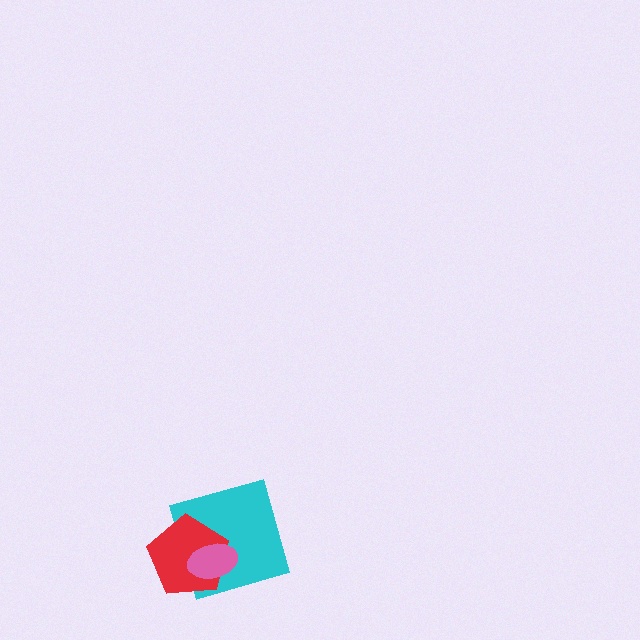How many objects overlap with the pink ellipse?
2 objects overlap with the pink ellipse.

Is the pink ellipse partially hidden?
No, no other shape covers it.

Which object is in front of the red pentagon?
The pink ellipse is in front of the red pentagon.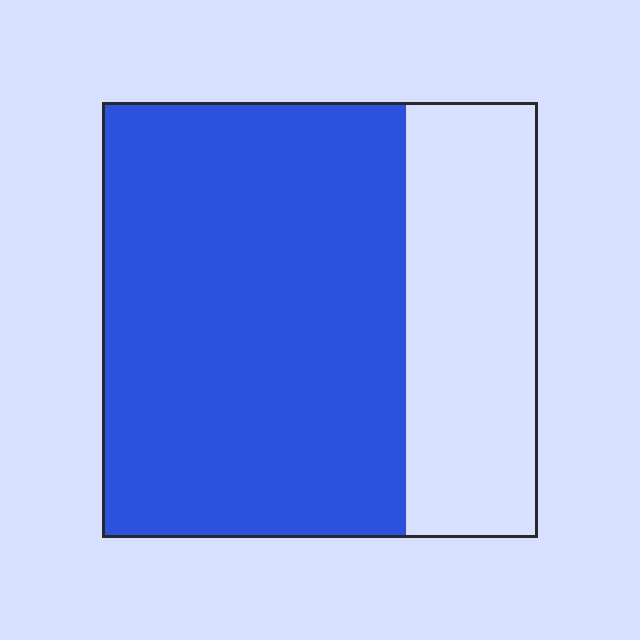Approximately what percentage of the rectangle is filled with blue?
Approximately 70%.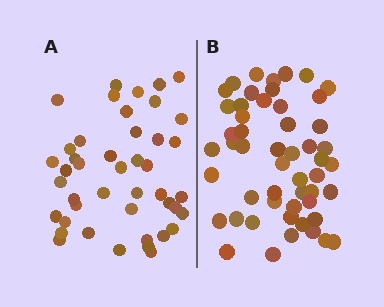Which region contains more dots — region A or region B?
Region B (the right region) has more dots.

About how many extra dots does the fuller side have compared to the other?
Region B has roughly 8 or so more dots than region A.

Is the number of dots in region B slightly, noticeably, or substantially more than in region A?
Region B has only slightly more — the two regions are fairly close. The ratio is roughly 1.2 to 1.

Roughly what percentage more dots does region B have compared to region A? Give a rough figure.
About 20% more.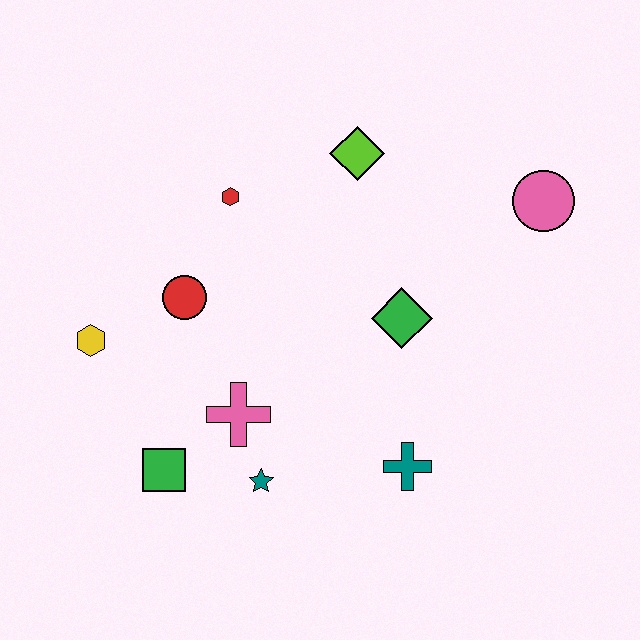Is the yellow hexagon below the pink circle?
Yes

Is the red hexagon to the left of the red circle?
No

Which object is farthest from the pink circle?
The yellow hexagon is farthest from the pink circle.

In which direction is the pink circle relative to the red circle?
The pink circle is to the right of the red circle.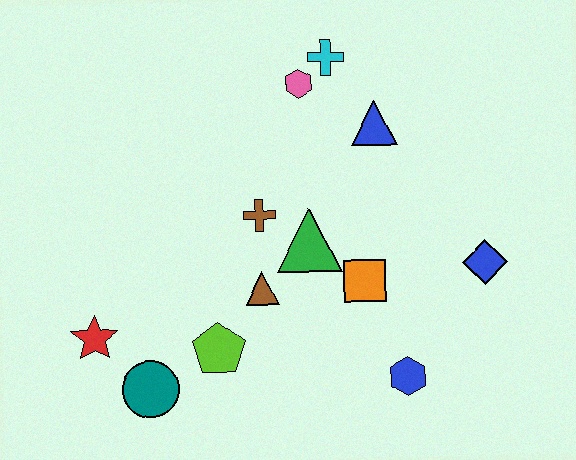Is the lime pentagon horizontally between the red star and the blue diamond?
Yes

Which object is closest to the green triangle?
The brown cross is closest to the green triangle.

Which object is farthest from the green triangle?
The red star is farthest from the green triangle.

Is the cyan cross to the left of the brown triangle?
No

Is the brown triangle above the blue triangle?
No